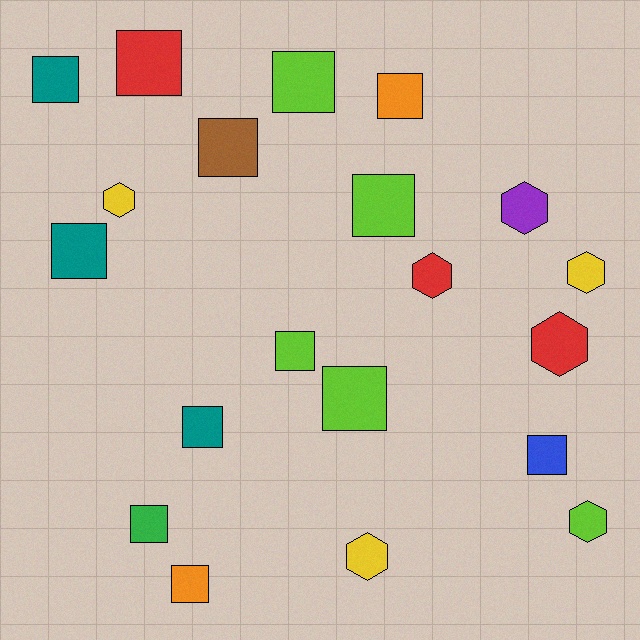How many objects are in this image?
There are 20 objects.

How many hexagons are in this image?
There are 7 hexagons.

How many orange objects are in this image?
There are 2 orange objects.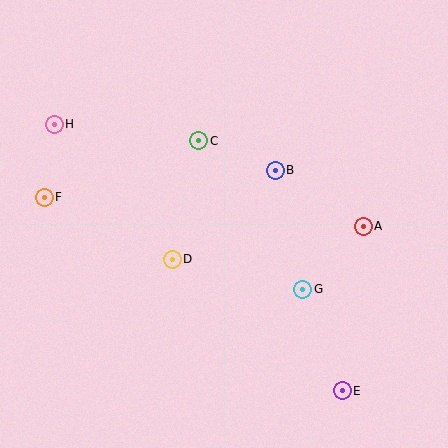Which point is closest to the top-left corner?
Point H is closest to the top-left corner.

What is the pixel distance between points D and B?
The distance between D and B is 136 pixels.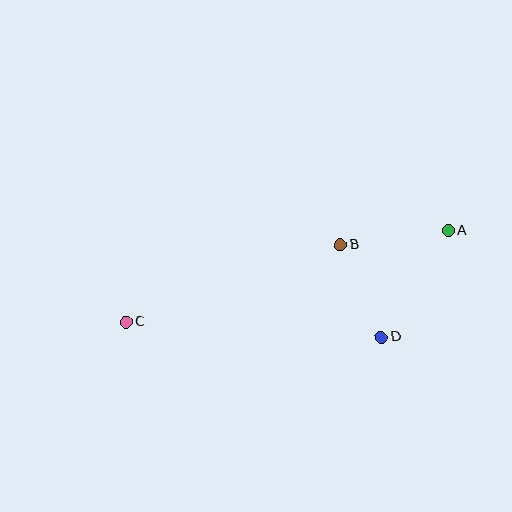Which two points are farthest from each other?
Points A and C are farthest from each other.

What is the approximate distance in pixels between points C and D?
The distance between C and D is approximately 256 pixels.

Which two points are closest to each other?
Points B and D are closest to each other.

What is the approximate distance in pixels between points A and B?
The distance between A and B is approximately 109 pixels.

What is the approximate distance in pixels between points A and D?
The distance between A and D is approximately 125 pixels.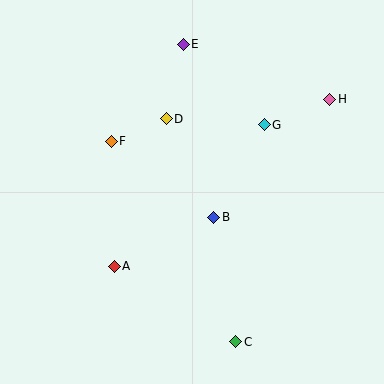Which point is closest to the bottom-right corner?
Point C is closest to the bottom-right corner.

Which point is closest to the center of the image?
Point B at (214, 217) is closest to the center.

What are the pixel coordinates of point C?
Point C is at (236, 342).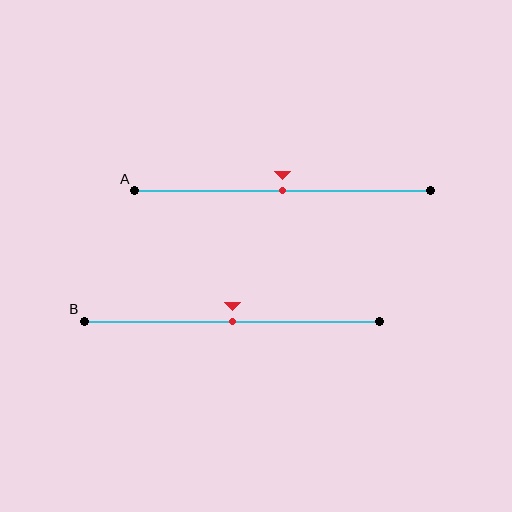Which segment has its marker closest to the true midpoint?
Segment A has its marker closest to the true midpoint.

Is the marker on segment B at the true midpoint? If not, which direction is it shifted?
Yes, the marker on segment B is at the true midpoint.